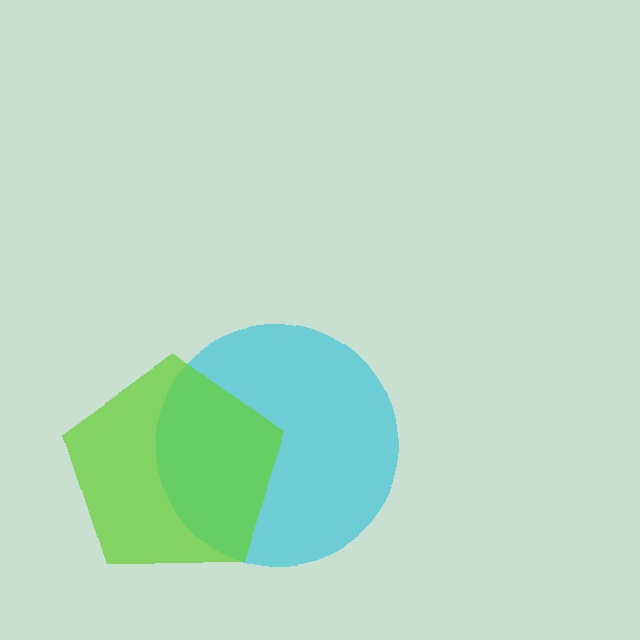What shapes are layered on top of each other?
The layered shapes are: a cyan circle, a lime pentagon.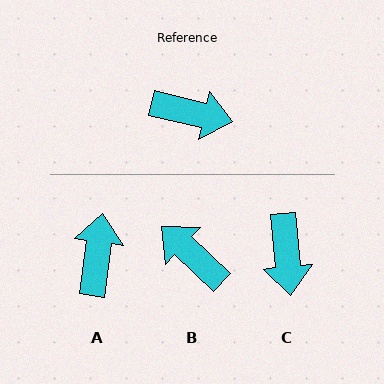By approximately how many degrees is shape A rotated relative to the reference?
Approximately 96 degrees counter-clockwise.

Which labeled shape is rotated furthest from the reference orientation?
B, about 150 degrees away.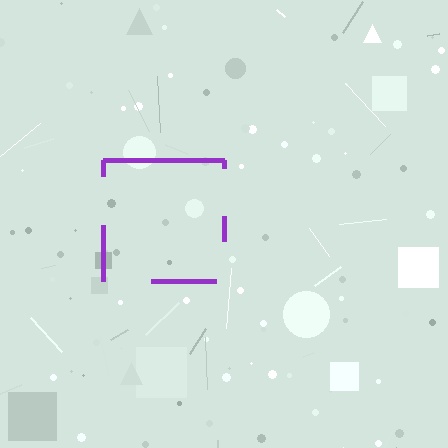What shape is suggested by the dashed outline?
The dashed outline suggests a square.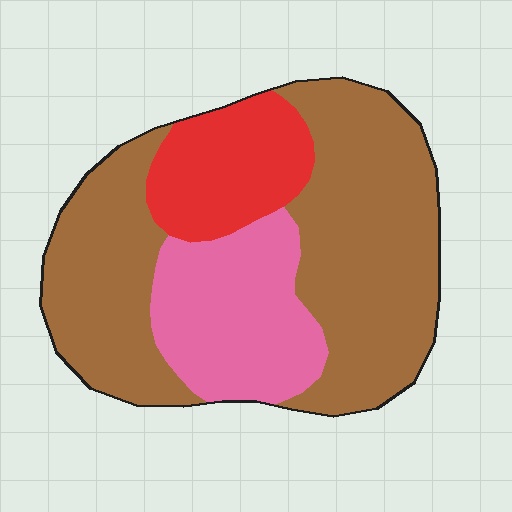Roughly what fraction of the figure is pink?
Pink covers around 25% of the figure.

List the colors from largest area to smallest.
From largest to smallest: brown, pink, red.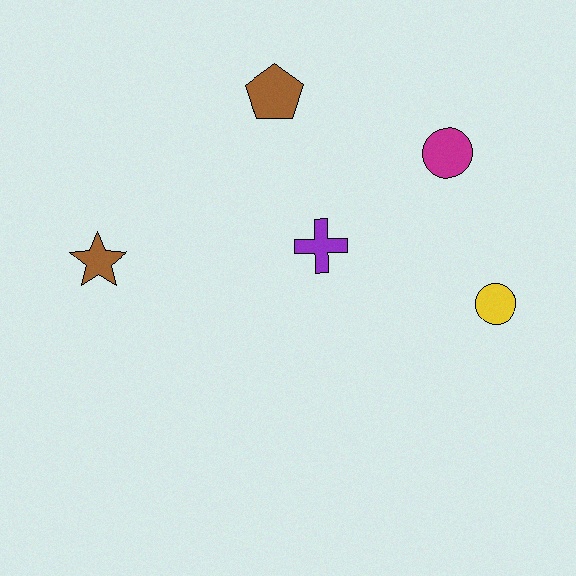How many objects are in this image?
There are 5 objects.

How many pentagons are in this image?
There is 1 pentagon.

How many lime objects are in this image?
There are no lime objects.